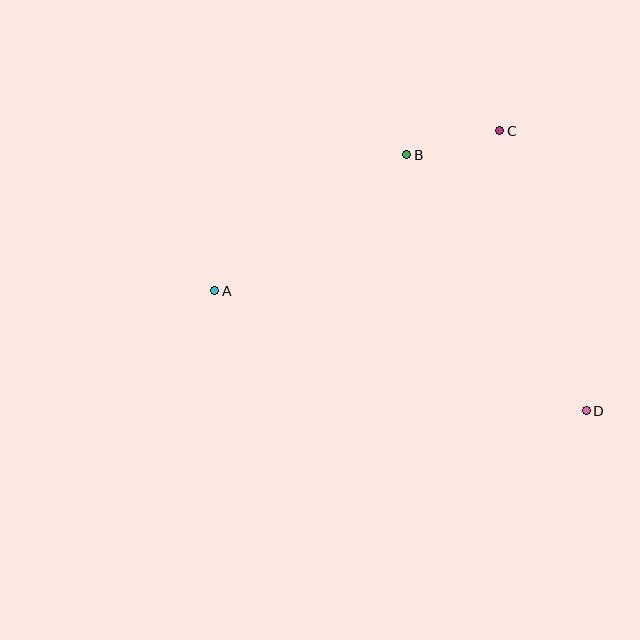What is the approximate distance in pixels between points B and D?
The distance between B and D is approximately 313 pixels.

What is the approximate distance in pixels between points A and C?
The distance between A and C is approximately 327 pixels.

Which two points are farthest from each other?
Points A and D are farthest from each other.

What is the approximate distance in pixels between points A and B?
The distance between A and B is approximately 236 pixels.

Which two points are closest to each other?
Points B and C are closest to each other.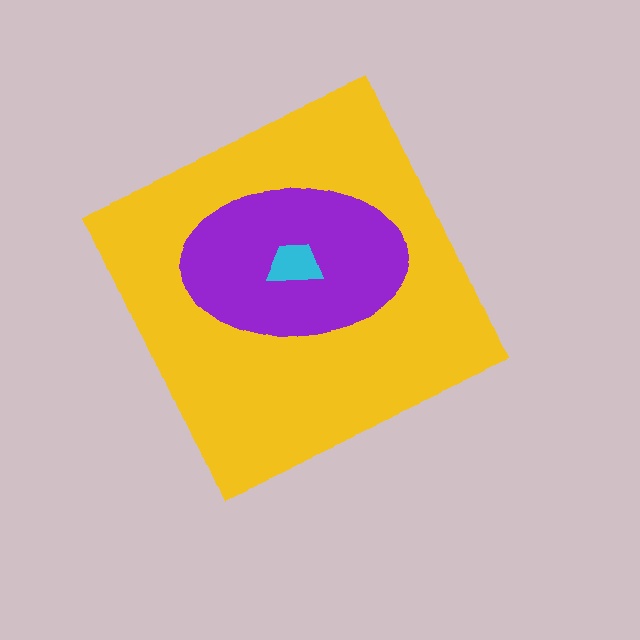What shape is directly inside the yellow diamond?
The purple ellipse.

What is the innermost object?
The cyan trapezoid.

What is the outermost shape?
The yellow diamond.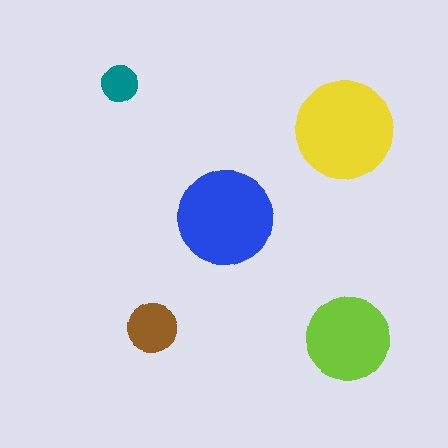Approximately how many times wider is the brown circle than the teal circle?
About 1.5 times wider.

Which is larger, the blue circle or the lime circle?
The blue one.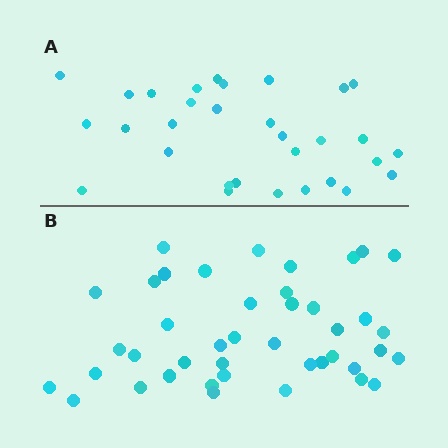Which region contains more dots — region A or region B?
Region B (the bottom region) has more dots.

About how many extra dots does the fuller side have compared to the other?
Region B has roughly 12 or so more dots than region A.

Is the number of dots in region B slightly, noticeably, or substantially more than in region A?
Region B has noticeably more, but not dramatically so. The ratio is roughly 1.4 to 1.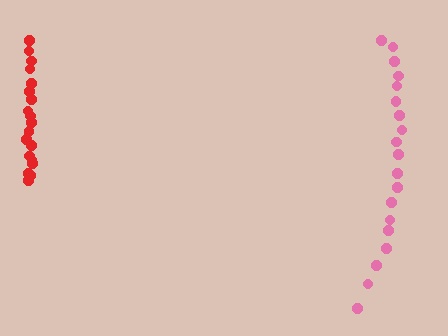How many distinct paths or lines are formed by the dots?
There are 2 distinct paths.